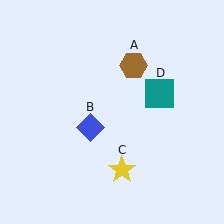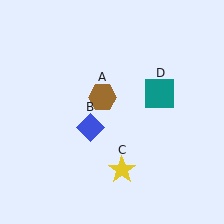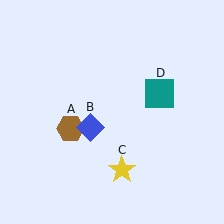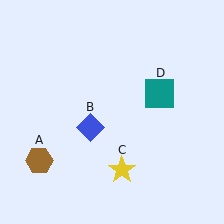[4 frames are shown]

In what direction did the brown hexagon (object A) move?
The brown hexagon (object A) moved down and to the left.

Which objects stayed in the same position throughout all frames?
Blue diamond (object B) and yellow star (object C) and teal square (object D) remained stationary.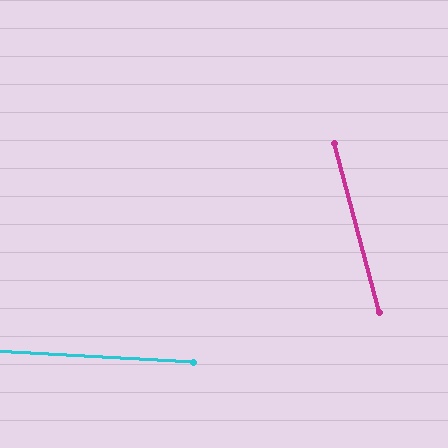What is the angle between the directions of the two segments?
Approximately 72 degrees.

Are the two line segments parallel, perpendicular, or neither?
Neither parallel nor perpendicular — they differ by about 72°.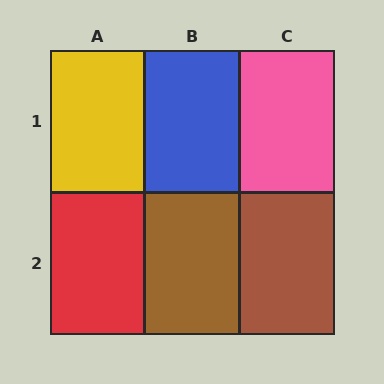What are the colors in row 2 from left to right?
Red, brown, brown.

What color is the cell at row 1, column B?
Blue.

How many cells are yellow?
1 cell is yellow.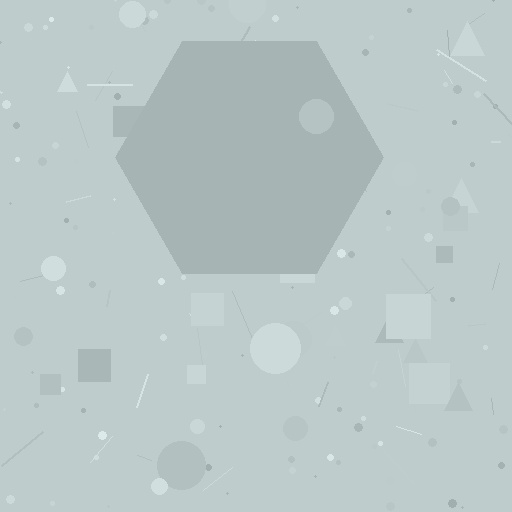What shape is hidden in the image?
A hexagon is hidden in the image.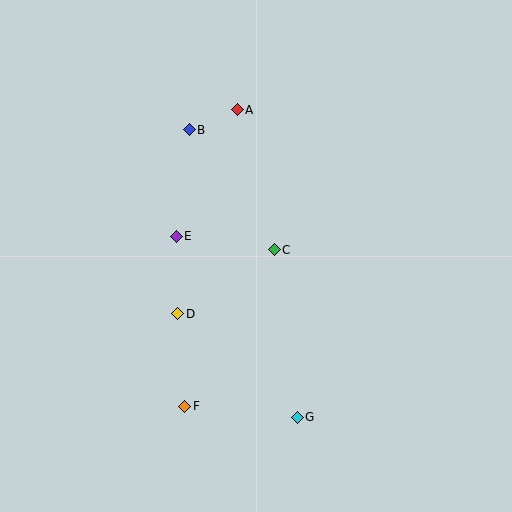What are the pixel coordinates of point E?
Point E is at (176, 236).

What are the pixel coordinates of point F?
Point F is at (185, 406).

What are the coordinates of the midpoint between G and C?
The midpoint between G and C is at (286, 334).